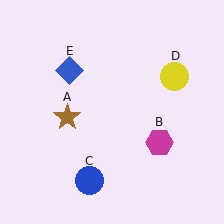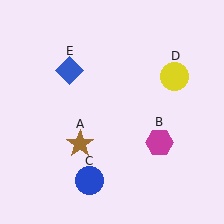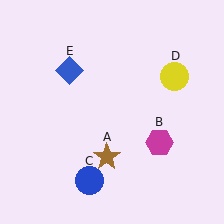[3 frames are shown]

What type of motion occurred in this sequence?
The brown star (object A) rotated counterclockwise around the center of the scene.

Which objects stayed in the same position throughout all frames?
Magenta hexagon (object B) and blue circle (object C) and yellow circle (object D) and blue diamond (object E) remained stationary.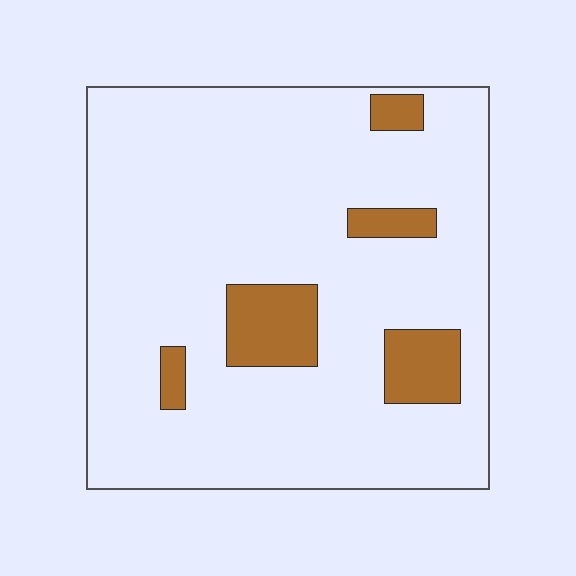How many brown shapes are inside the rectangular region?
5.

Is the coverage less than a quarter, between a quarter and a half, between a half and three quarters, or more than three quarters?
Less than a quarter.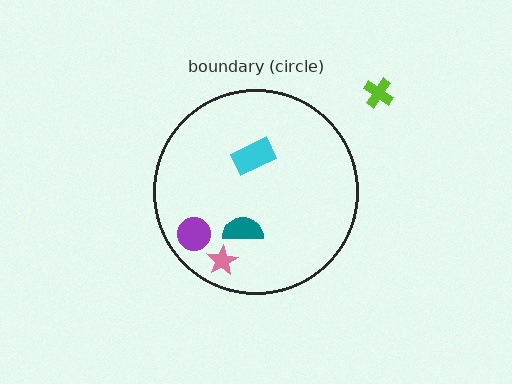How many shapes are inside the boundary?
4 inside, 1 outside.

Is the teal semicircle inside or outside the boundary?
Inside.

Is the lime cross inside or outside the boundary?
Outside.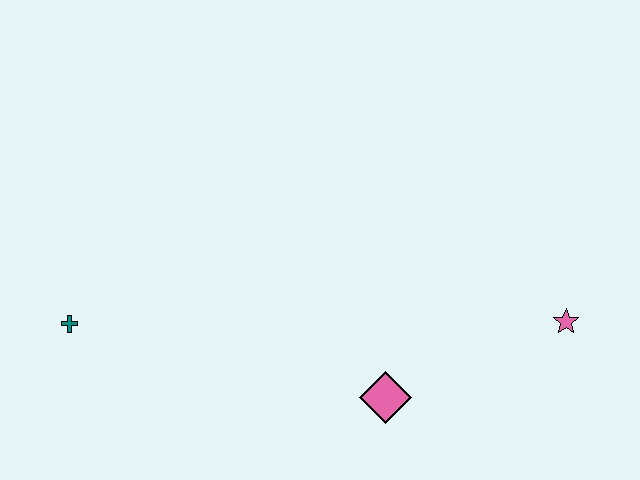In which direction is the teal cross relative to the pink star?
The teal cross is to the left of the pink star.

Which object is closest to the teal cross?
The pink diamond is closest to the teal cross.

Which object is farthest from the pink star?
The teal cross is farthest from the pink star.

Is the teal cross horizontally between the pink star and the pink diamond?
No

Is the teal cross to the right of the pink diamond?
No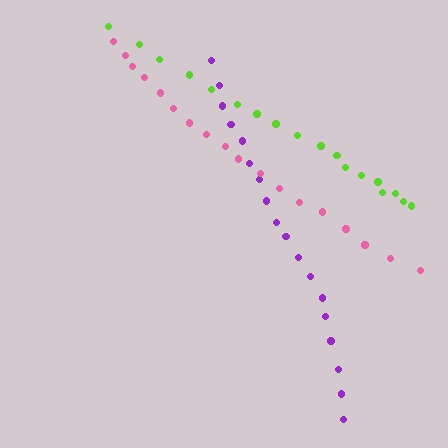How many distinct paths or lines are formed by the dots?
There are 3 distinct paths.